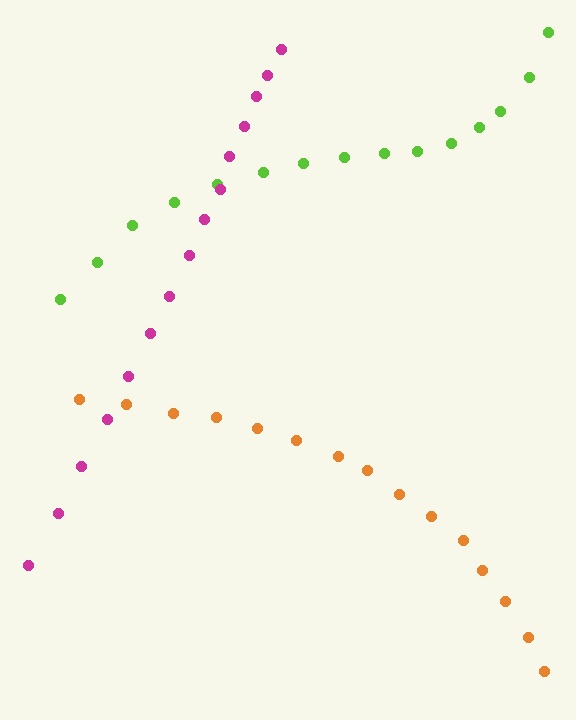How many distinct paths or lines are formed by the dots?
There are 3 distinct paths.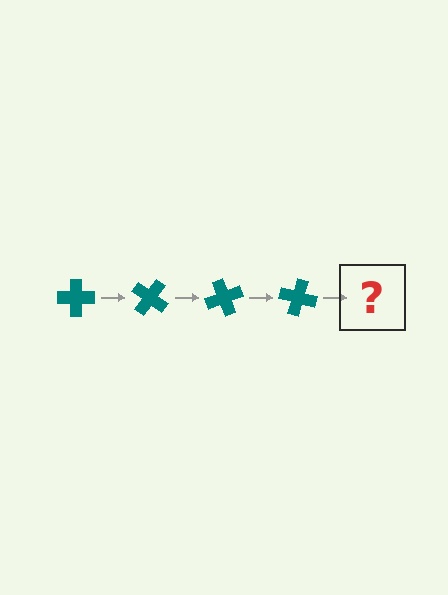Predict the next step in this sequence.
The next step is a teal cross rotated 140 degrees.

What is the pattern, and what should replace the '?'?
The pattern is that the cross rotates 35 degrees each step. The '?' should be a teal cross rotated 140 degrees.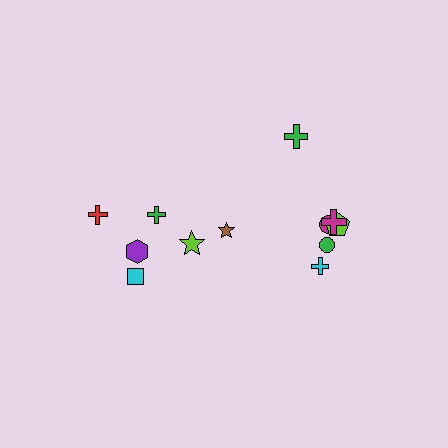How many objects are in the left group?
There are 5 objects.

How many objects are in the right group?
There are 7 objects.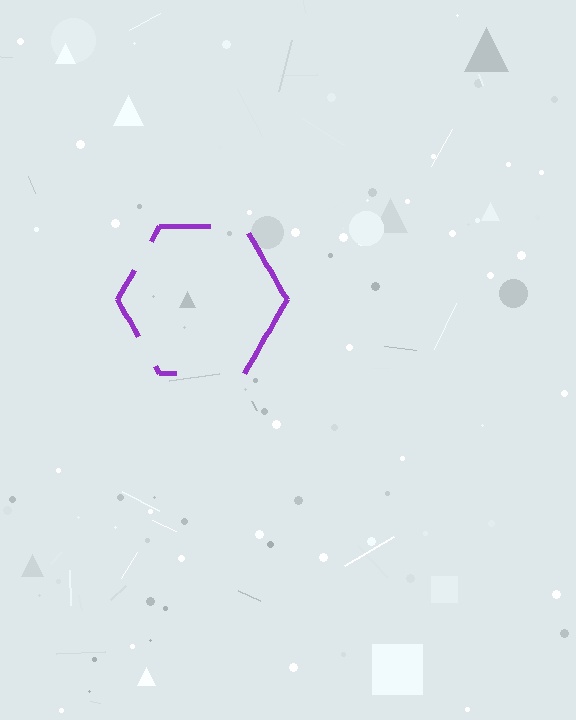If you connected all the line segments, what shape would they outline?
They would outline a hexagon.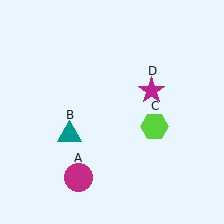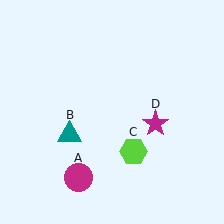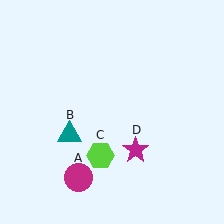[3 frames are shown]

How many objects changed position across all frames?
2 objects changed position: lime hexagon (object C), magenta star (object D).